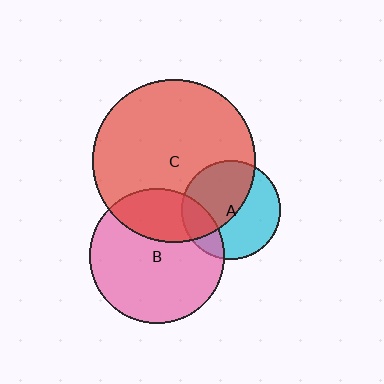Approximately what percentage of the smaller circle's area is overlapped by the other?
Approximately 30%.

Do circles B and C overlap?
Yes.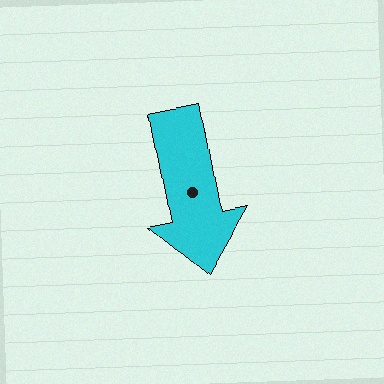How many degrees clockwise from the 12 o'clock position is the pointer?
Approximately 169 degrees.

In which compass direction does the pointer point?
South.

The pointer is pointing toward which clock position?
Roughly 6 o'clock.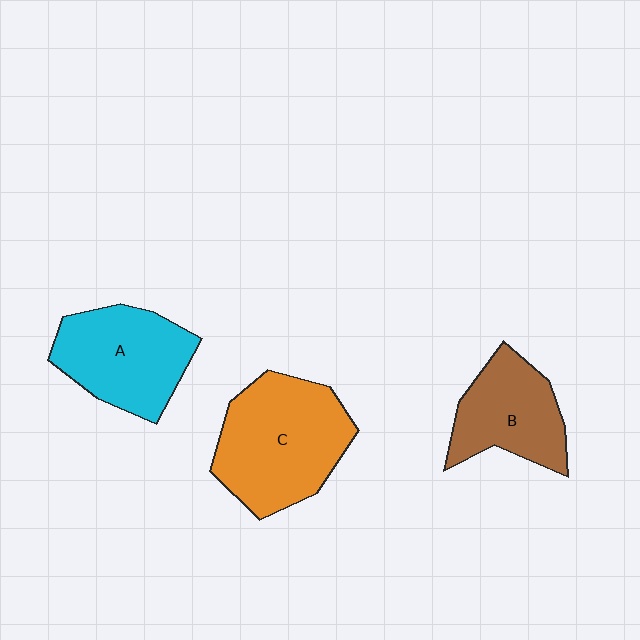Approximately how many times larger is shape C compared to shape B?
Approximately 1.5 times.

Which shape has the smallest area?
Shape B (brown).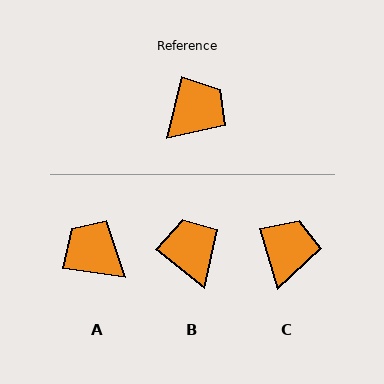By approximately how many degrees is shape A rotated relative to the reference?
Approximately 95 degrees counter-clockwise.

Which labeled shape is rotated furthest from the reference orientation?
A, about 95 degrees away.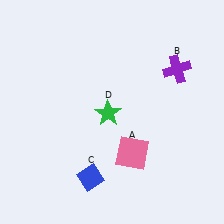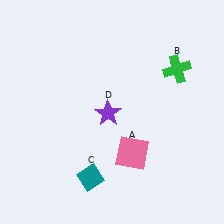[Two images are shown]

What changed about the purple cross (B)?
In Image 1, B is purple. In Image 2, it changed to green.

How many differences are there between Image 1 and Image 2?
There are 3 differences between the two images.